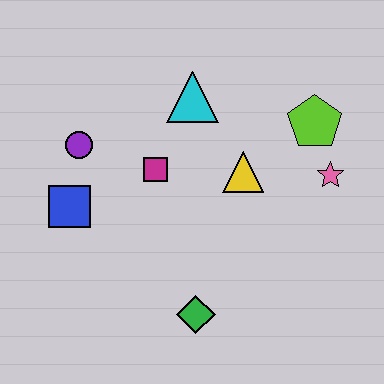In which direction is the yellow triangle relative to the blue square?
The yellow triangle is to the right of the blue square.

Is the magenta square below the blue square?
No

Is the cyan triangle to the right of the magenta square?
Yes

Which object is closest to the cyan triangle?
The magenta square is closest to the cyan triangle.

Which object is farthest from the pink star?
The blue square is farthest from the pink star.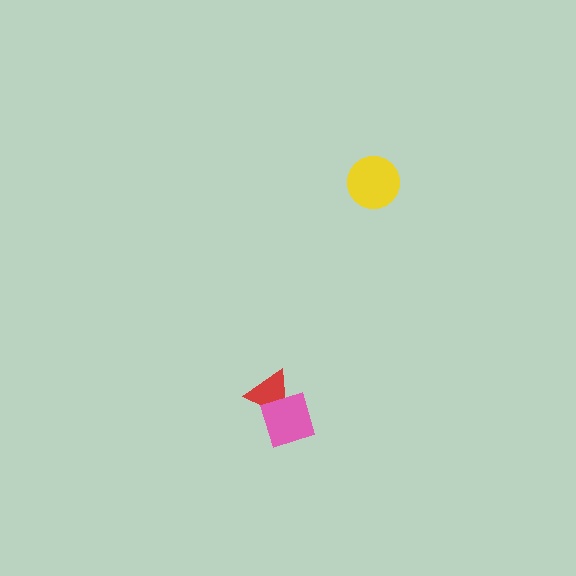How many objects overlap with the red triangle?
1 object overlaps with the red triangle.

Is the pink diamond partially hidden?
No, no other shape covers it.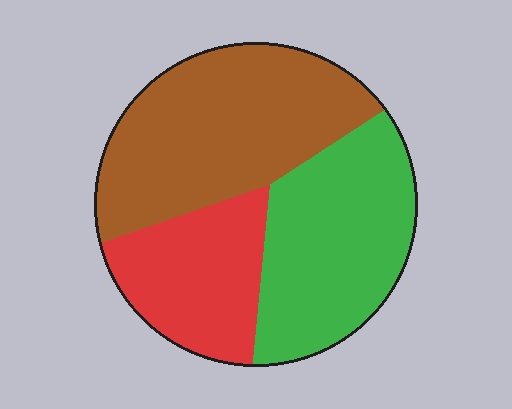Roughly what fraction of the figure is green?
Green takes up between a quarter and a half of the figure.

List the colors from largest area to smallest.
From largest to smallest: brown, green, red.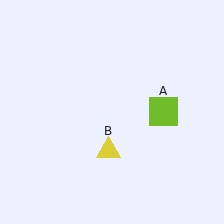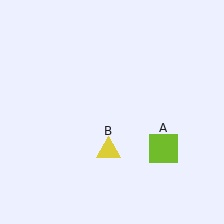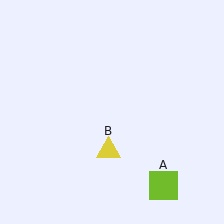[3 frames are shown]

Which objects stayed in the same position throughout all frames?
Yellow triangle (object B) remained stationary.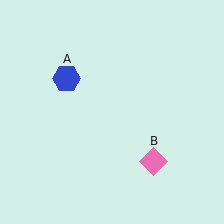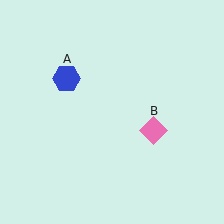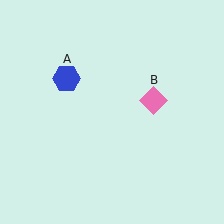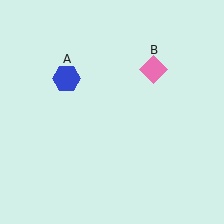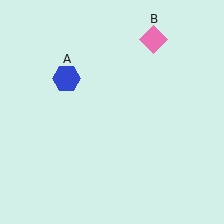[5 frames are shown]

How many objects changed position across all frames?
1 object changed position: pink diamond (object B).